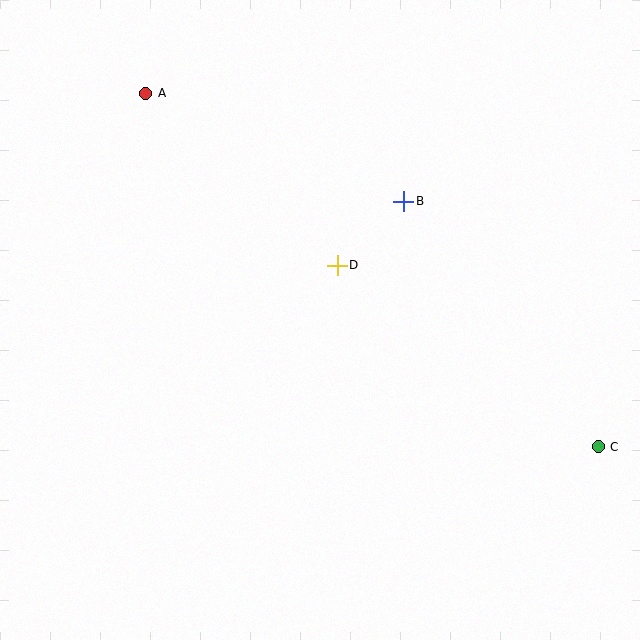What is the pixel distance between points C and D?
The distance between C and D is 318 pixels.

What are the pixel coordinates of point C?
Point C is at (598, 447).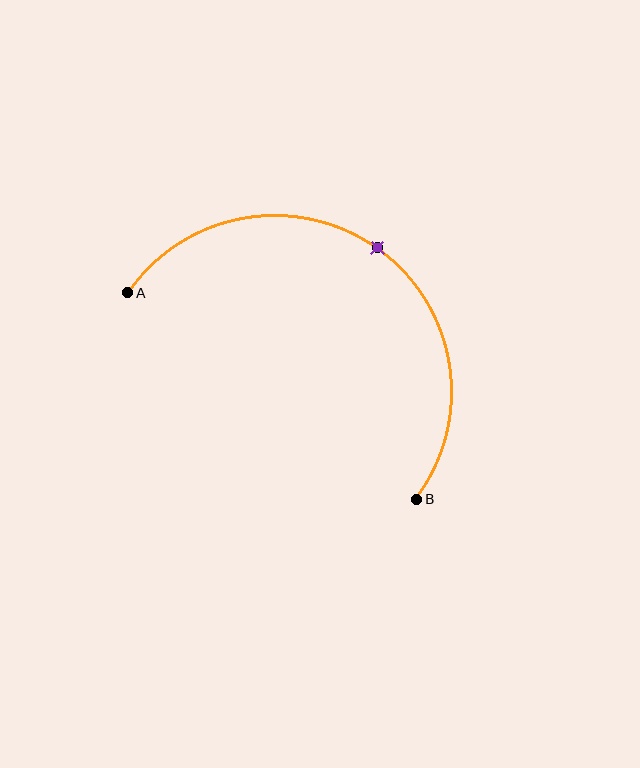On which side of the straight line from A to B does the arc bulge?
The arc bulges above and to the right of the straight line connecting A and B.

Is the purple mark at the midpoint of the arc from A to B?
Yes. The purple mark lies on the arc at equal arc-length from both A and B — it is the arc midpoint.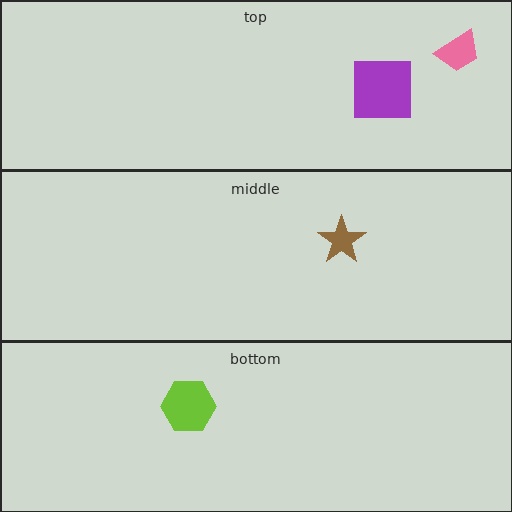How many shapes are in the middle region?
1.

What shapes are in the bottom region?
The lime hexagon.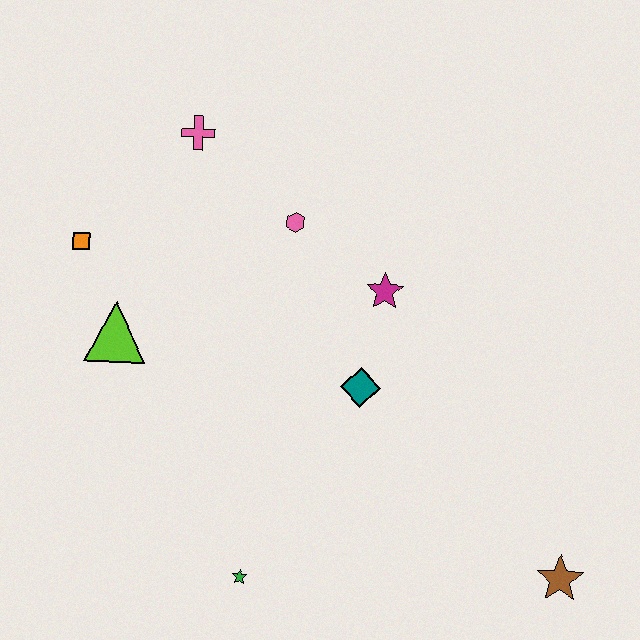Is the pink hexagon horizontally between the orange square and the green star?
No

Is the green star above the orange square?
No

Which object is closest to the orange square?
The lime triangle is closest to the orange square.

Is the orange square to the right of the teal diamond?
No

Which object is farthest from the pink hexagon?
The brown star is farthest from the pink hexagon.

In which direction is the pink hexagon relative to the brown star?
The pink hexagon is above the brown star.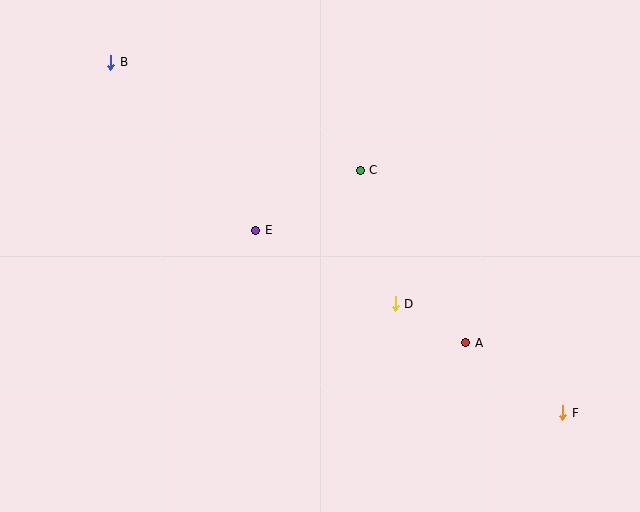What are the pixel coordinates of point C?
Point C is at (360, 170).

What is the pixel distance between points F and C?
The distance between F and C is 316 pixels.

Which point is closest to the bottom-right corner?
Point F is closest to the bottom-right corner.